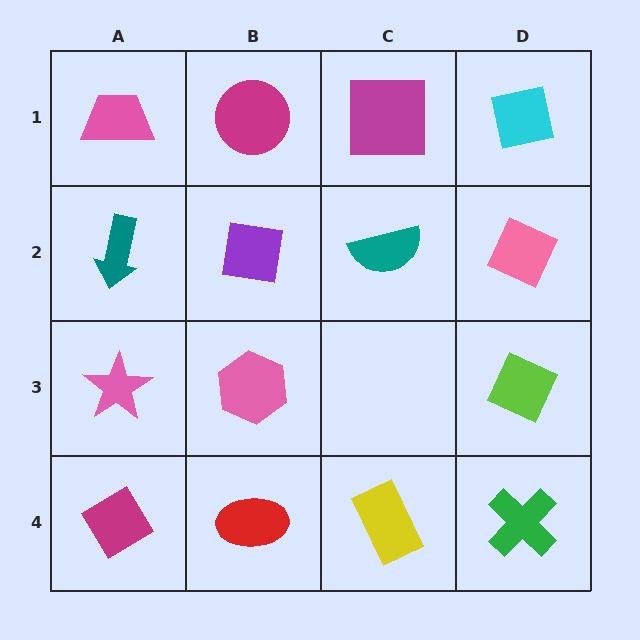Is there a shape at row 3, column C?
No, that cell is empty.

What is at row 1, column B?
A magenta circle.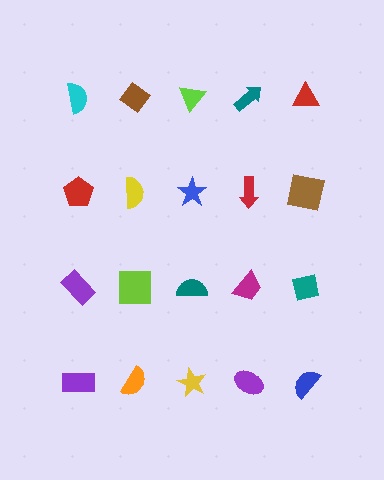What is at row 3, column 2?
A lime square.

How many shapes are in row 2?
5 shapes.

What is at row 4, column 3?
A yellow star.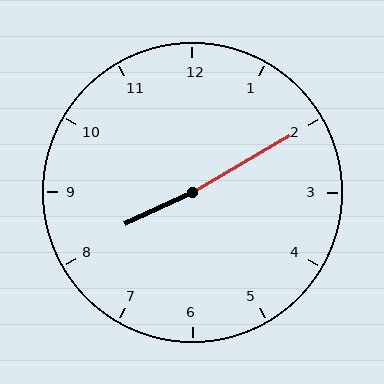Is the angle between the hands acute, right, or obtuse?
It is obtuse.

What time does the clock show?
8:10.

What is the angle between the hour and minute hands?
Approximately 175 degrees.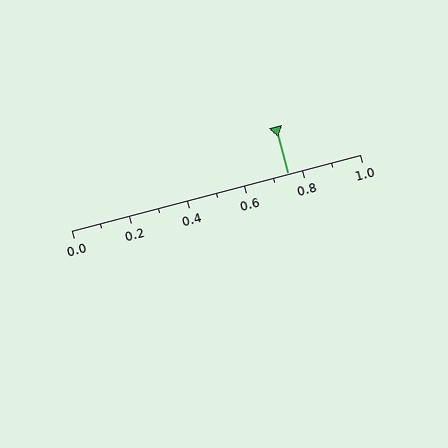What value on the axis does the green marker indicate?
The marker indicates approximately 0.75.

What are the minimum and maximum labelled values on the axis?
The axis runs from 0.0 to 1.0.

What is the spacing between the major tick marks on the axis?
The major ticks are spaced 0.2 apart.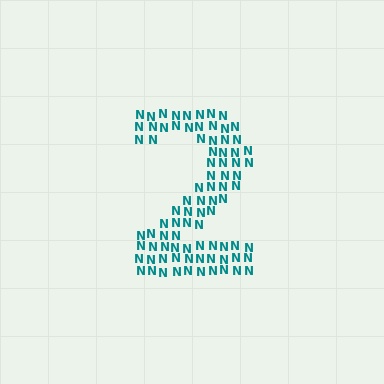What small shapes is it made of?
It is made of small letter N's.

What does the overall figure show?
The overall figure shows the digit 2.